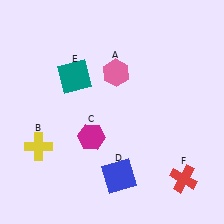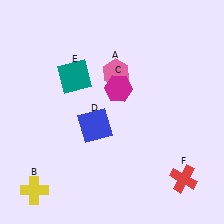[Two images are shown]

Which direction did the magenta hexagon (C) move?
The magenta hexagon (C) moved up.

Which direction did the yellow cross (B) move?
The yellow cross (B) moved down.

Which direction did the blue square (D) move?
The blue square (D) moved up.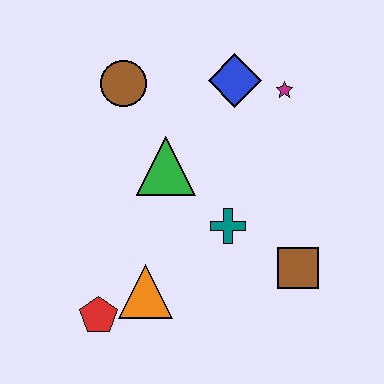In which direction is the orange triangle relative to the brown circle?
The orange triangle is below the brown circle.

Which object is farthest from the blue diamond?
The red pentagon is farthest from the blue diamond.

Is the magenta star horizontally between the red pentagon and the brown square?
Yes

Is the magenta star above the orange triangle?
Yes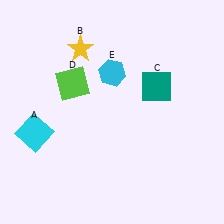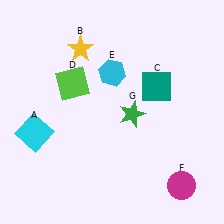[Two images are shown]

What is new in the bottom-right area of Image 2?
A green star (G) was added in the bottom-right area of Image 2.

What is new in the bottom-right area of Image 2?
A magenta circle (F) was added in the bottom-right area of Image 2.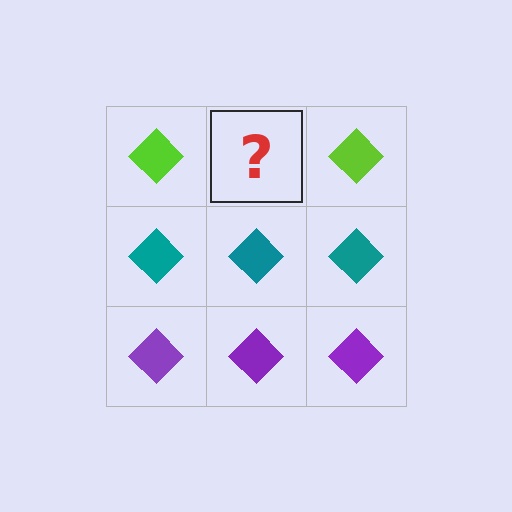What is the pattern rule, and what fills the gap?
The rule is that each row has a consistent color. The gap should be filled with a lime diamond.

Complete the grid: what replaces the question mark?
The question mark should be replaced with a lime diamond.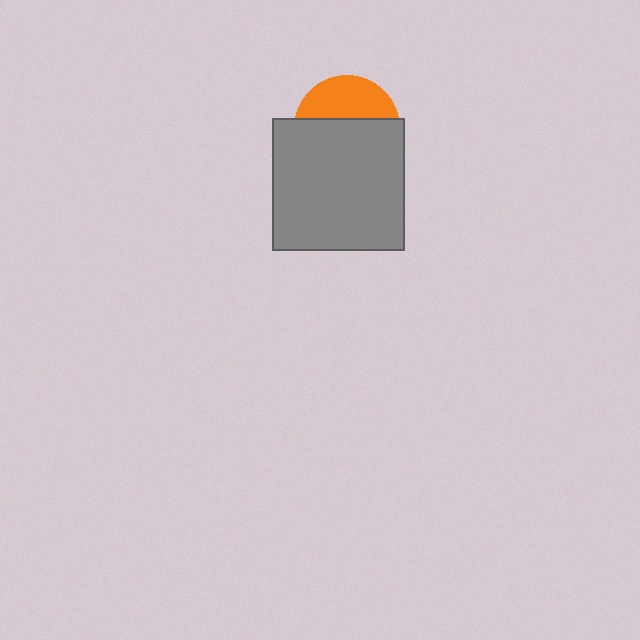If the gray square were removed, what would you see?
You would see the complete orange circle.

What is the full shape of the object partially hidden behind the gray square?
The partially hidden object is an orange circle.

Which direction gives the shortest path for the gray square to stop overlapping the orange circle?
Moving down gives the shortest separation.